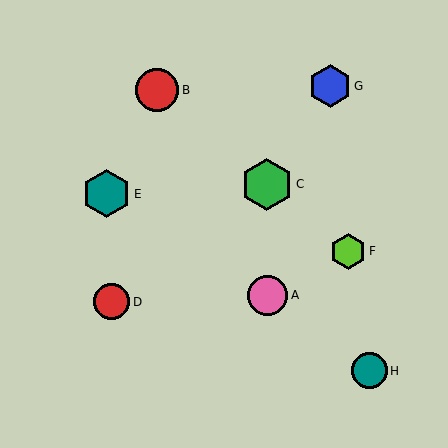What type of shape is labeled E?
Shape E is a teal hexagon.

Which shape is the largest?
The green hexagon (labeled C) is the largest.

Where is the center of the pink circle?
The center of the pink circle is at (267, 295).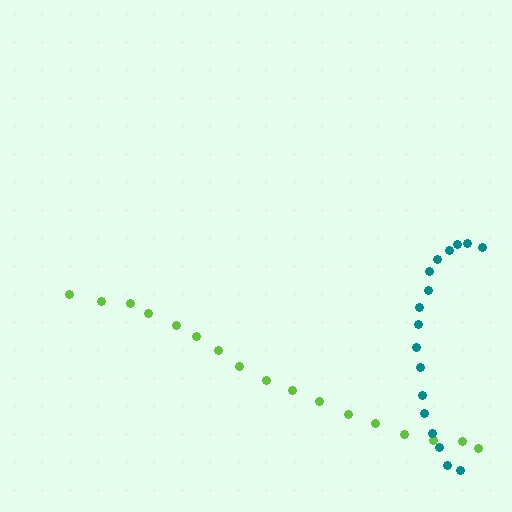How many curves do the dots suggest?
There are 2 distinct paths.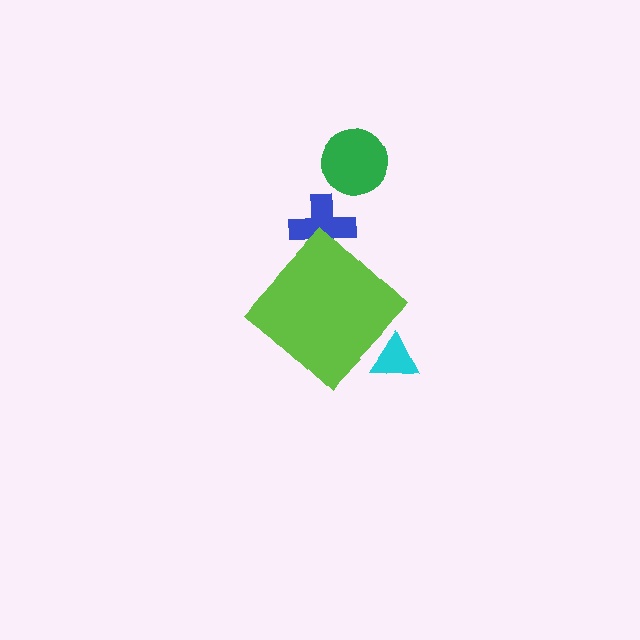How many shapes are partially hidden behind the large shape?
2 shapes are partially hidden.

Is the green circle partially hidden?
No, the green circle is fully visible.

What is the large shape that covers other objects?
A lime diamond.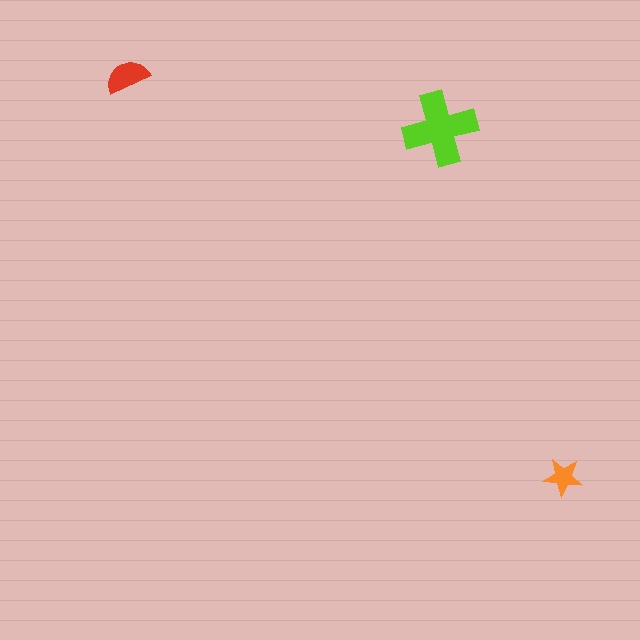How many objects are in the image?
There are 3 objects in the image.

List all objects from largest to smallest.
The lime cross, the red semicircle, the orange star.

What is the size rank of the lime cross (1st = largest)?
1st.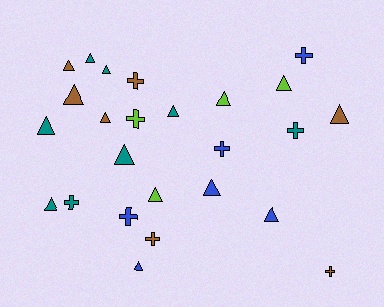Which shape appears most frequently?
Triangle, with 16 objects.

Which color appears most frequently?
Teal, with 8 objects.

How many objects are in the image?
There are 25 objects.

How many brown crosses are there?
There are 3 brown crosses.